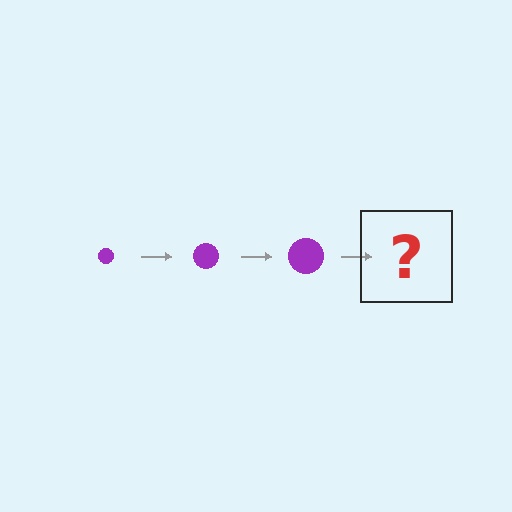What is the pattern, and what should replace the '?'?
The pattern is that the circle gets progressively larger each step. The '?' should be a purple circle, larger than the previous one.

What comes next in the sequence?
The next element should be a purple circle, larger than the previous one.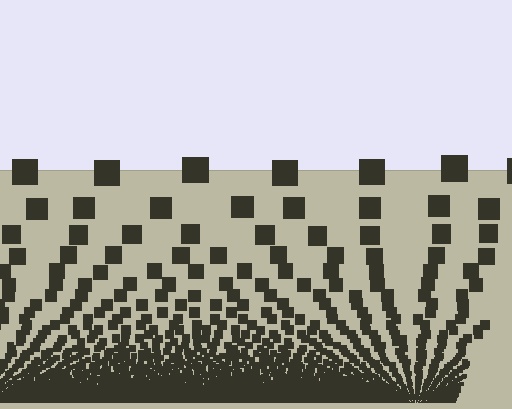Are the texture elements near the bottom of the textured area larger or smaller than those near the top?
Smaller. The gradient is inverted — elements near the bottom are smaller and denser.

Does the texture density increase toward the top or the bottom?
Density increases toward the bottom.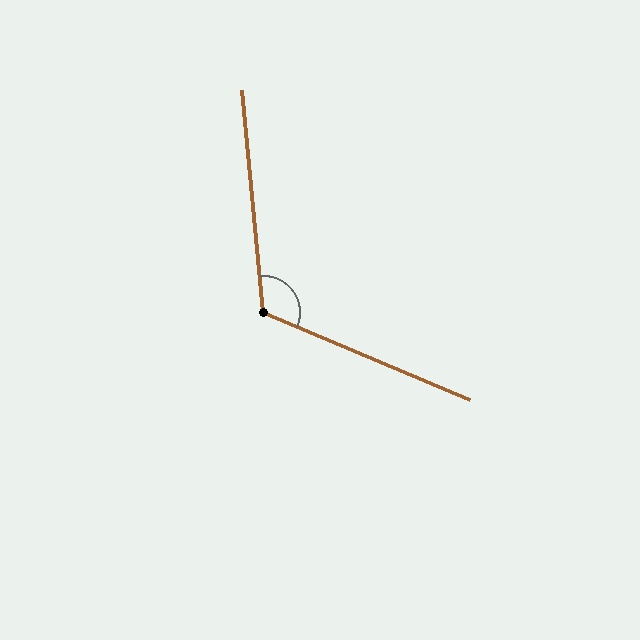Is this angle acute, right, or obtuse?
It is obtuse.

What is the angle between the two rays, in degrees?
Approximately 118 degrees.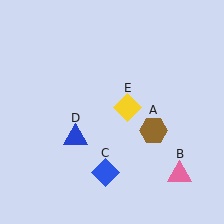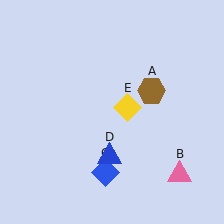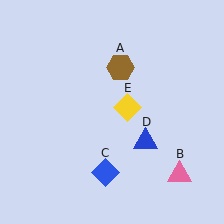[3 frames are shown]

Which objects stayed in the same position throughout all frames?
Pink triangle (object B) and blue diamond (object C) and yellow diamond (object E) remained stationary.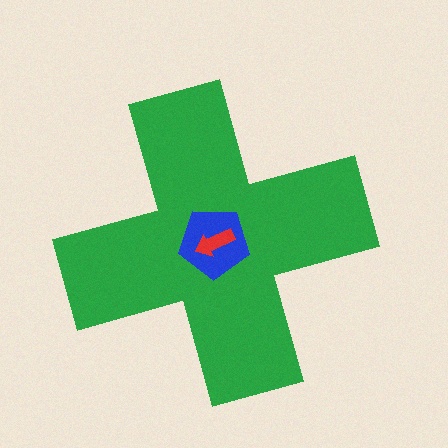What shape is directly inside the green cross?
The blue pentagon.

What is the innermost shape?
The red arrow.